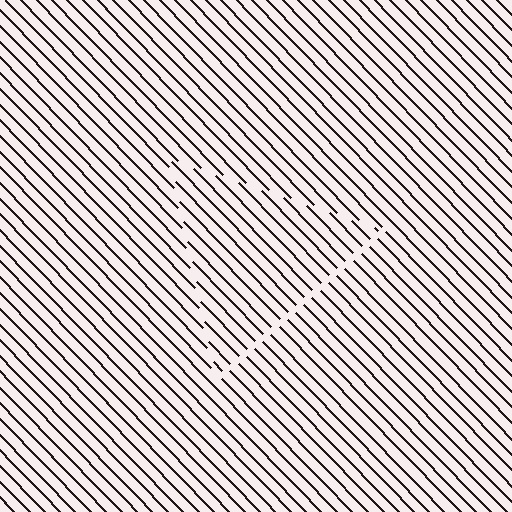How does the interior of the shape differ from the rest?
The interior of the shape contains the same grating, shifted by half a period — the contour is defined by the phase discontinuity where line-ends from the inner and outer gratings abut.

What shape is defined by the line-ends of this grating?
An illusory triangle. The interior of the shape contains the same grating, shifted by half a period — the contour is defined by the phase discontinuity where line-ends from the inner and outer gratings abut.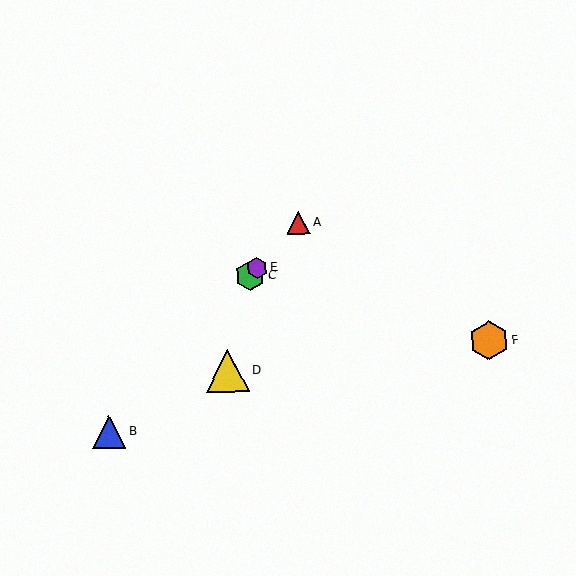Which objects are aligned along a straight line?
Objects A, B, C, E are aligned along a straight line.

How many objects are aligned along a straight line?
4 objects (A, B, C, E) are aligned along a straight line.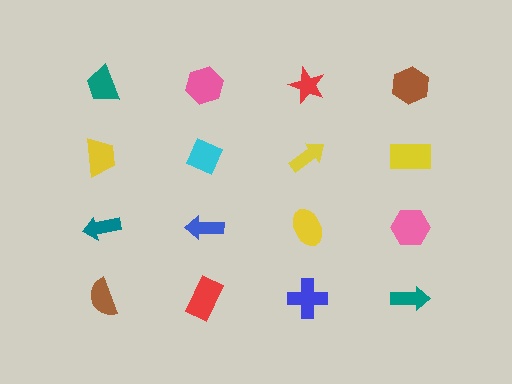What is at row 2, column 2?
A cyan diamond.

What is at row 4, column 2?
A red rectangle.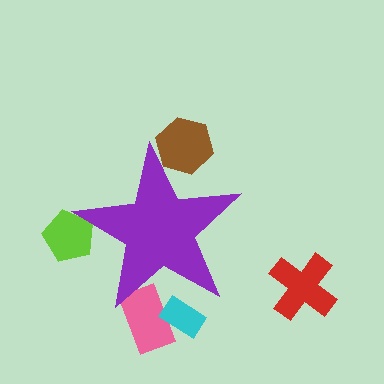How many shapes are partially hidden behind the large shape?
4 shapes are partially hidden.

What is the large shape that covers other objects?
A purple star.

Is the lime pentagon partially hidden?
Yes, the lime pentagon is partially hidden behind the purple star.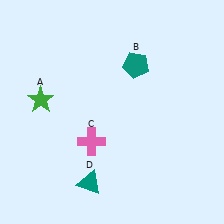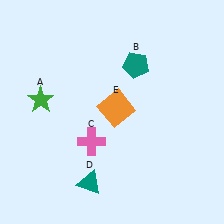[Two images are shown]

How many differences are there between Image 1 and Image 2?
There is 1 difference between the two images.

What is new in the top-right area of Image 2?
An orange square (E) was added in the top-right area of Image 2.